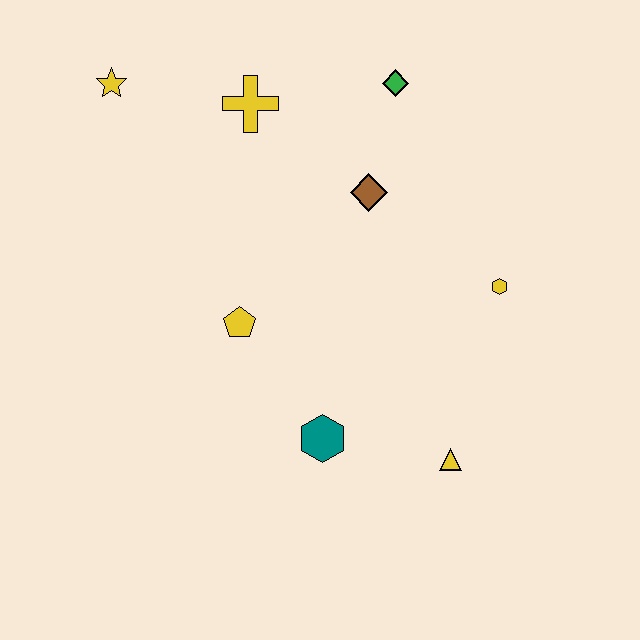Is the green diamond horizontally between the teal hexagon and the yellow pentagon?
No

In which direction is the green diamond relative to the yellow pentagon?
The green diamond is above the yellow pentagon.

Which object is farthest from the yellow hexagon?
The yellow star is farthest from the yellow hexagon.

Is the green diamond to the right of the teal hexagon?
Yes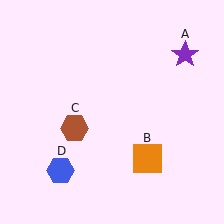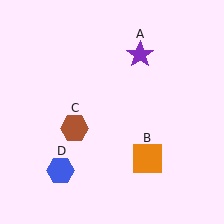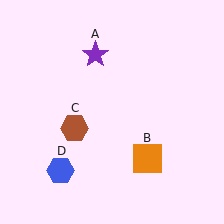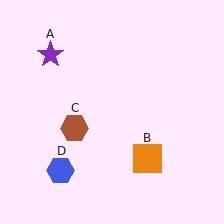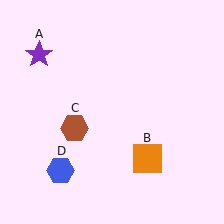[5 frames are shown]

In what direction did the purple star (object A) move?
The purple star (object A) moved left.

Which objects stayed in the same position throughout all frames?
Orange square (object B) and brown hexagon (object C) and blue hexagon (object D) remained stationary.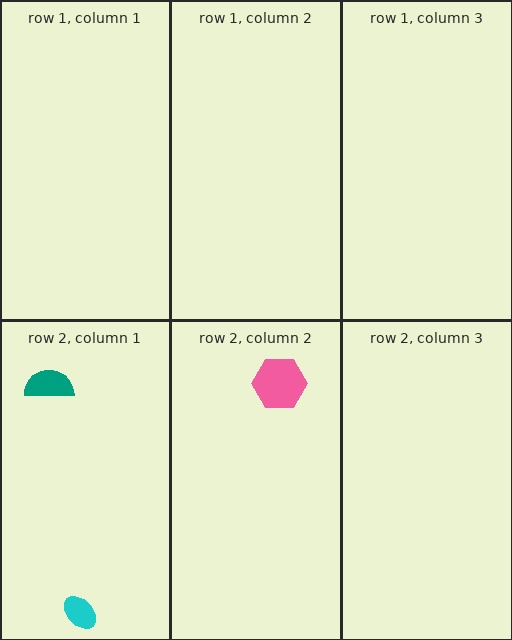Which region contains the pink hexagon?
The row 2, column 2 region.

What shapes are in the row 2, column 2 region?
The pink hexagon.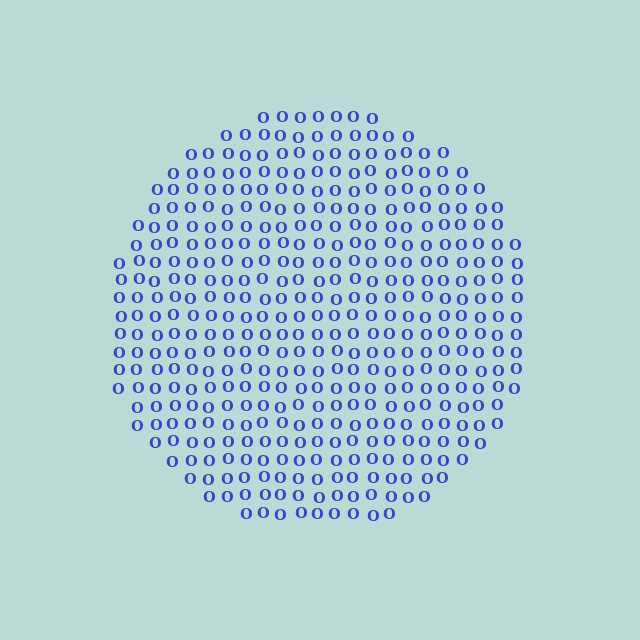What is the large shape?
The large shape is a circle.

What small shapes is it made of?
It is made of small letter O's.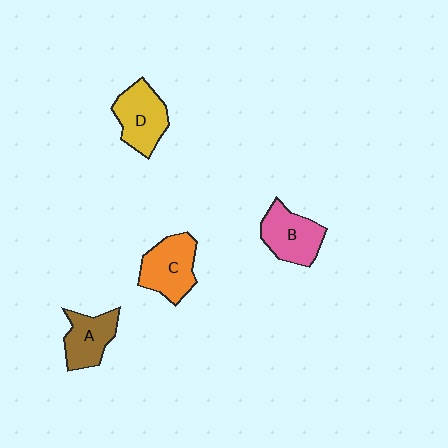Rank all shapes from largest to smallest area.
From largest to smallest: C (orange), D (yellow), B (pink), A (brown).